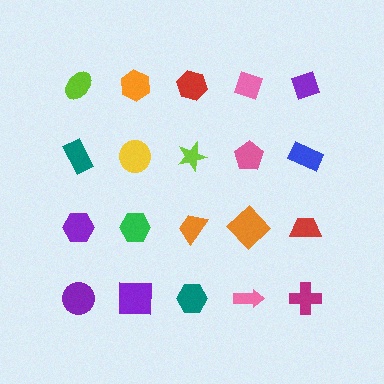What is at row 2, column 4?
A pink pentagon.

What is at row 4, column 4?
A pink arrow.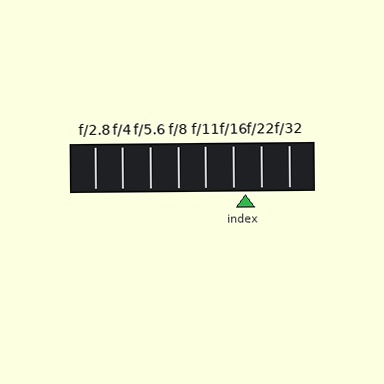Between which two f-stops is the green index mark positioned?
The index mark is between f/16 and f/22.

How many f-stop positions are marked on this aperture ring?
There are 8 f-stop positions marked.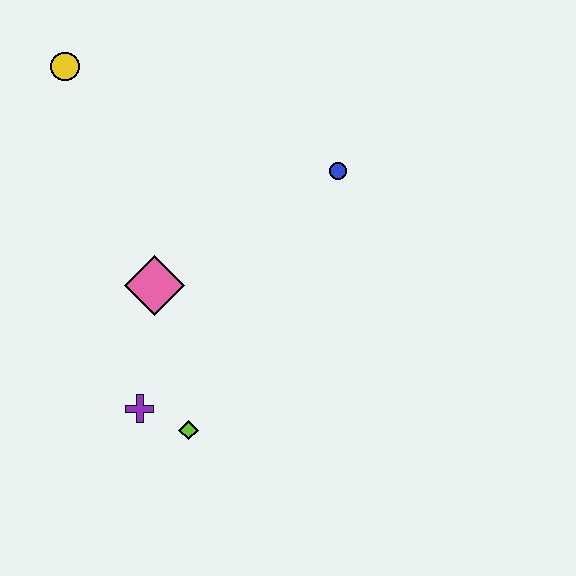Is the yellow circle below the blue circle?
No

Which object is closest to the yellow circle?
The pink diamond is closest to the yellow circle.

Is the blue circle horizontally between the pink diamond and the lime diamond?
No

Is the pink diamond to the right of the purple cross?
Yes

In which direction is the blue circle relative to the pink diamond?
The blue circle is to the right of the pink diamond.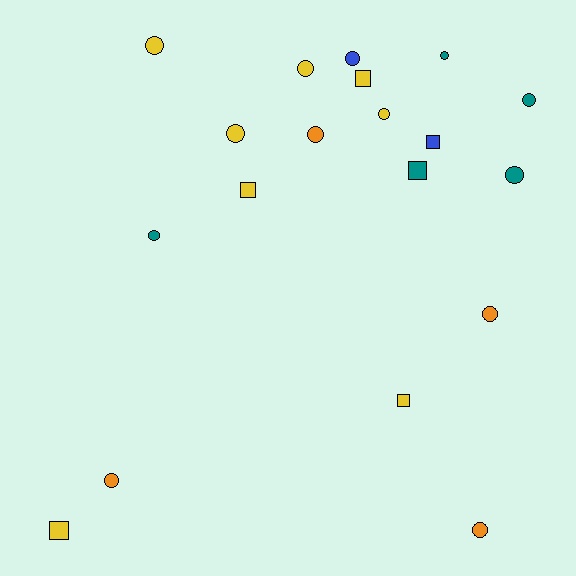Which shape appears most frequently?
Circle, with 13 objects.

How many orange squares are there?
There are no orange squares.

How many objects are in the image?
There are 19 objects.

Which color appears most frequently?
Yellow, with 8 objects.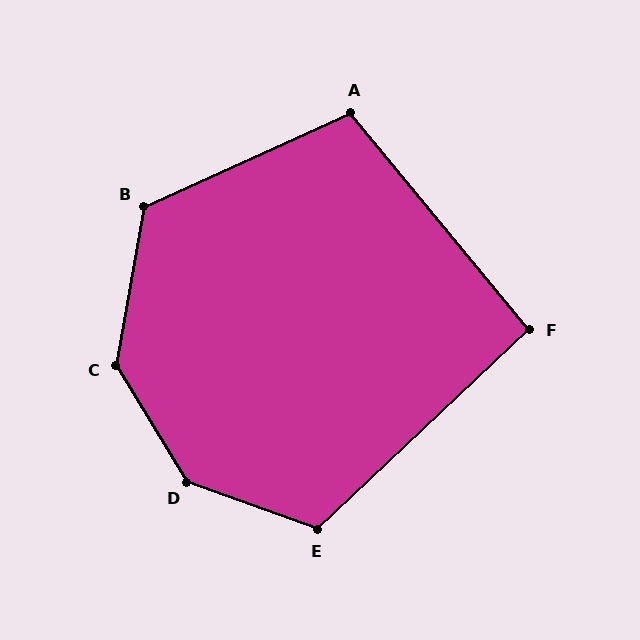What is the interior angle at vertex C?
Approximately 138 degrees (obtuse).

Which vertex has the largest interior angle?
D, at approximately 142 degrees.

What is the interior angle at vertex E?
Approximately 117 degrees (obtuse).